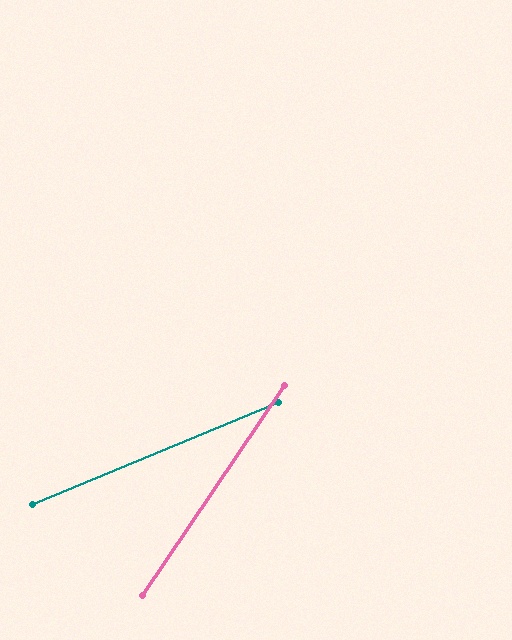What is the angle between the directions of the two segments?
Approximately 33 degrees.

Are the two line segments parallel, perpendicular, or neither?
Neither parallel nor perpendicular — they differ by about 33°.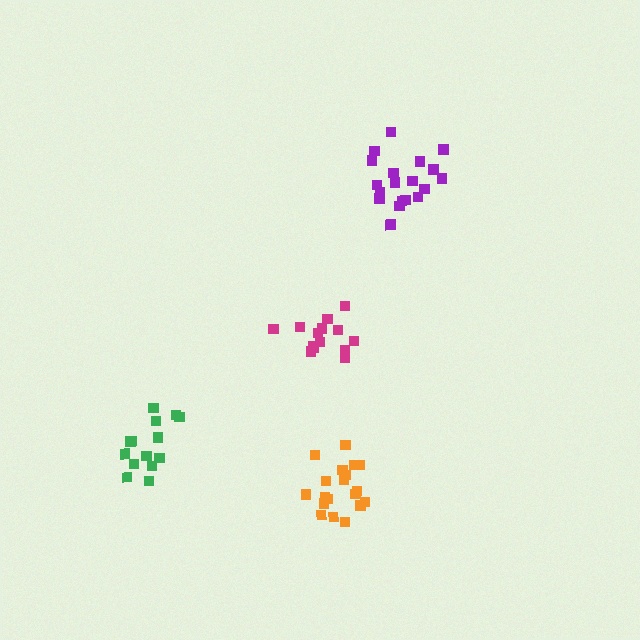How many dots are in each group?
Group 1: 19 dots, Group 2: 14 dots, Group 3: 19 dots, Group 4: 15 dots (67 total).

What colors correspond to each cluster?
The clusters are colored: purple, magenta, orange, green.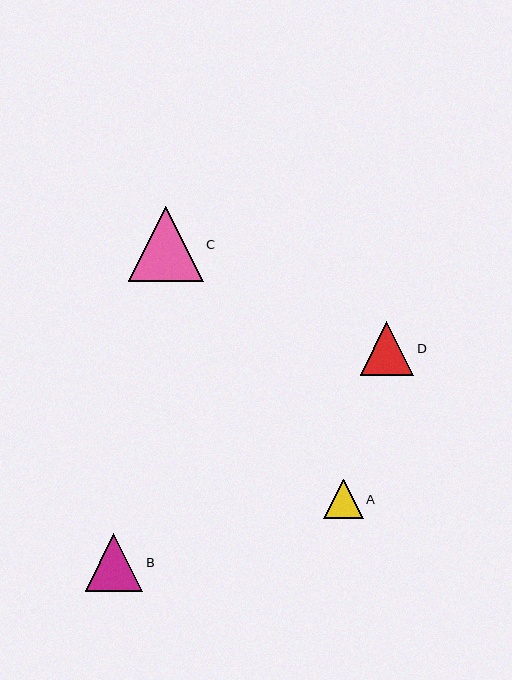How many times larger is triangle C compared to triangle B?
Triangle C is approximately 1.3 times the size of triangle B.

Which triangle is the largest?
Triangle C is the largest with a size of approximately 75 pixels.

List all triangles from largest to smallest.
From largest to smallest: C, B, D, A.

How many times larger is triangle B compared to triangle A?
Triangle B is approximately 1.4 times the size of triangle A.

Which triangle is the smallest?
Triangle A is the smallest with a size of approximately 40 pixels.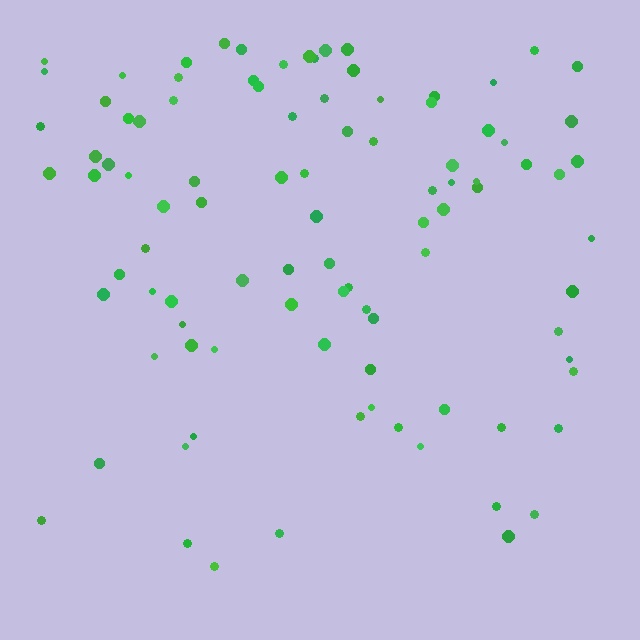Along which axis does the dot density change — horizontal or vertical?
Vertical.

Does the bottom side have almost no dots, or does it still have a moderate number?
Still a moderate number, just noticeably fewer than the top.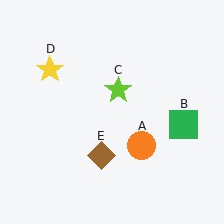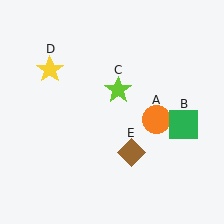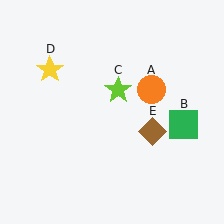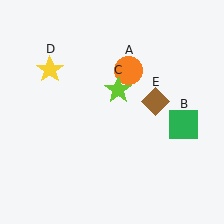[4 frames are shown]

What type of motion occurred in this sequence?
The orange circle (object A), brown diamond (object E) rotated counterclockwise around the center of the scene.